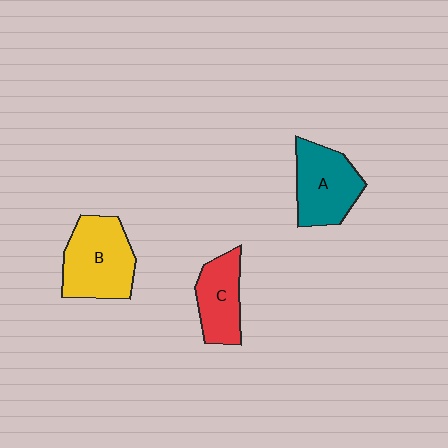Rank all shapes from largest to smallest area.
From largest to smallest: B (yellow), A (teal), C (red).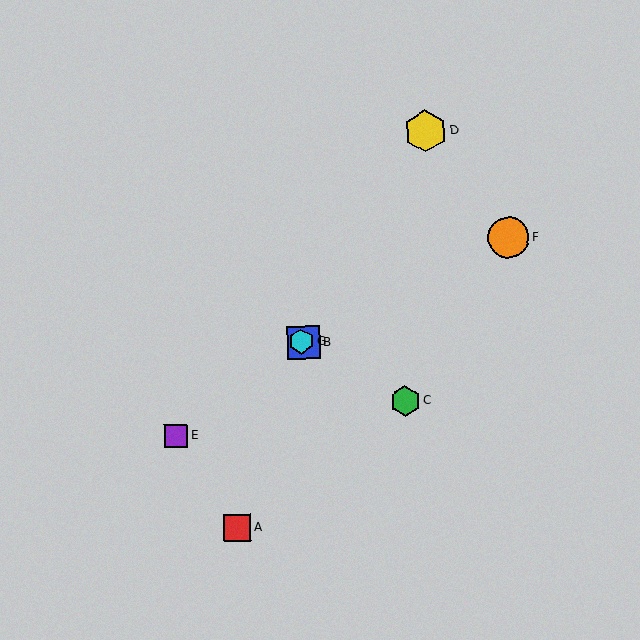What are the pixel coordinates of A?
Object A is at (237, 528).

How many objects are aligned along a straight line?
3 objects (B, C, G) are aligned along a straight line.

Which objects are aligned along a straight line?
Objects B, C, G are aligned along a straight line.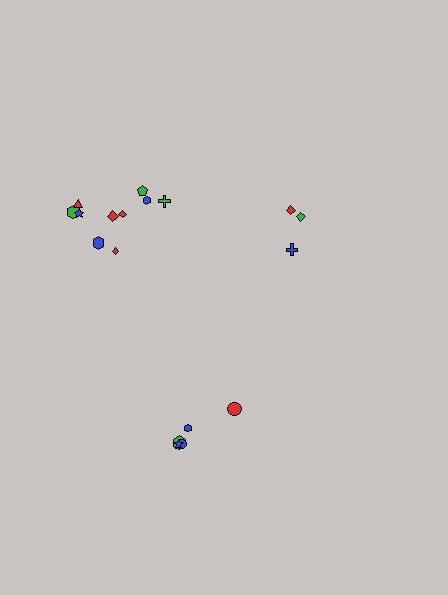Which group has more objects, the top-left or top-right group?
The top-left group.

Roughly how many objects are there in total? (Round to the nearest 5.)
Roughly 20 objects in total.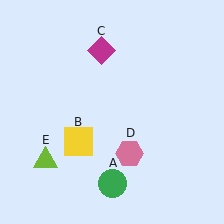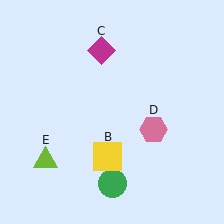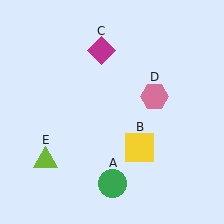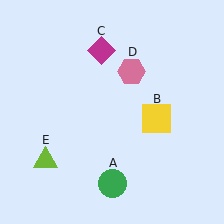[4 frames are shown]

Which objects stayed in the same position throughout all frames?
Green circle (object A) and magenta diamond (object C) and lime triangle (object E) remained stationary.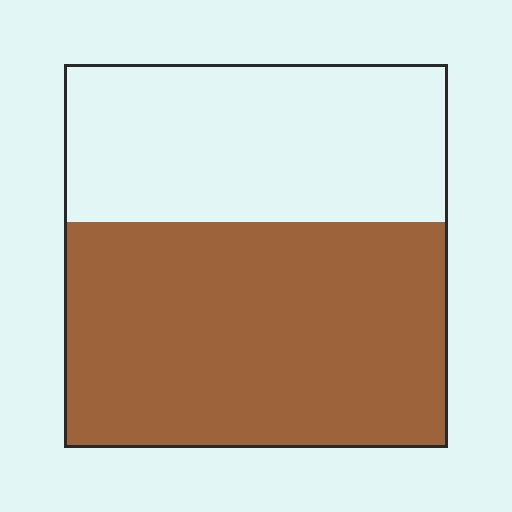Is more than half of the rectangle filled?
Yes.